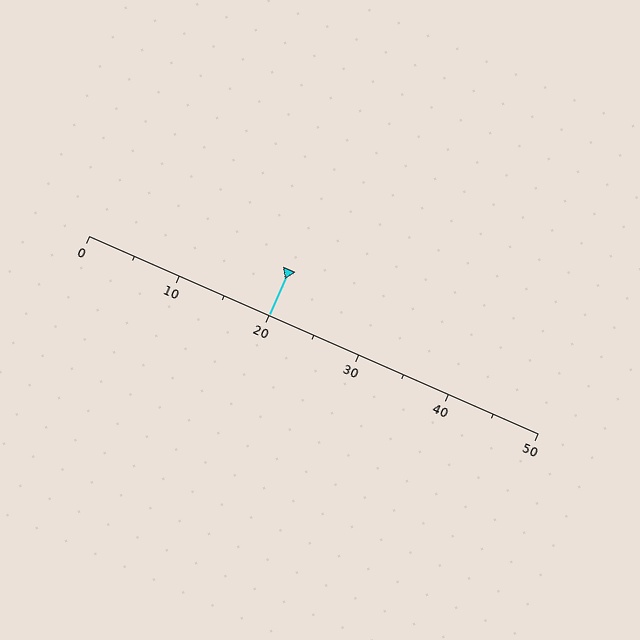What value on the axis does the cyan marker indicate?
The marker indicates approximately 20.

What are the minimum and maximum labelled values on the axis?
The axis runs from 0 to 50.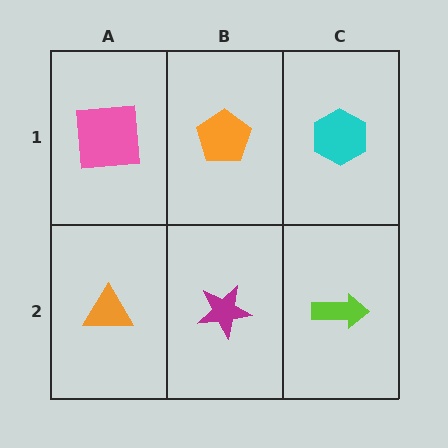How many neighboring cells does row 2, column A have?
2.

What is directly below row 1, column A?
An orange triangle.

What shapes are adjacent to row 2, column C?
A cyan hexagon (row 1, column C), a magenta star (row 2, column B).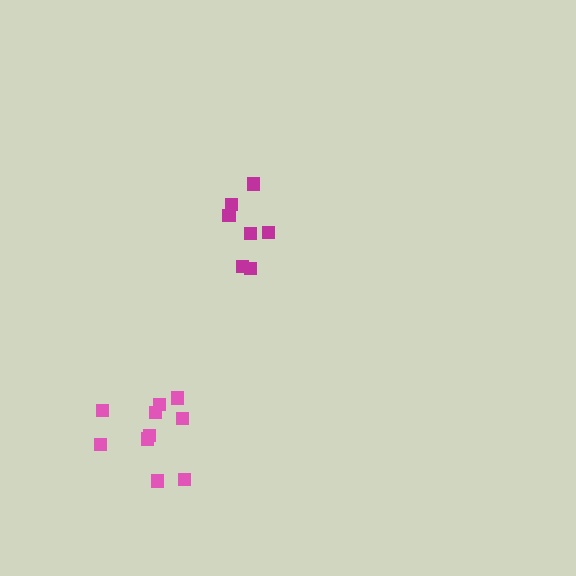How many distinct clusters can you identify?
There are 2 distinct clusters.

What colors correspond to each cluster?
The clusters are colored: magenta, pink.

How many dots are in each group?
Group 1: 7 dots, Group 2: 10 dots (17 total).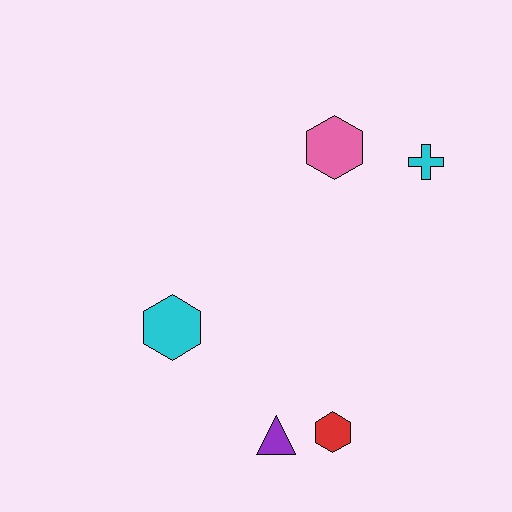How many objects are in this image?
There are 5 objects.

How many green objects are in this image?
There are no green objects.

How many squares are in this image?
There are no squares.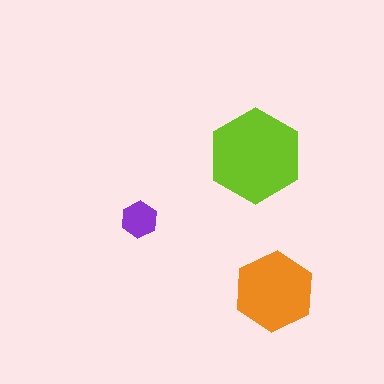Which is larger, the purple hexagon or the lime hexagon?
The lime one.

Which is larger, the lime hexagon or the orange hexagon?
The lime one.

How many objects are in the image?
There are 3 objects in the image.